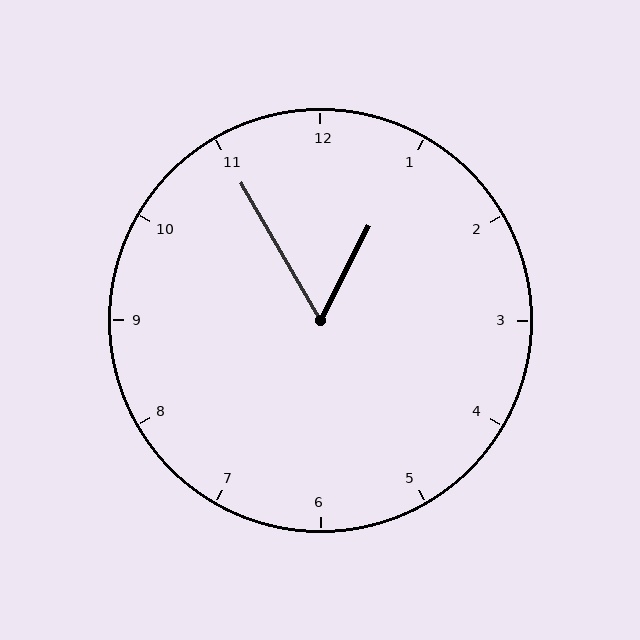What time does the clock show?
12:55.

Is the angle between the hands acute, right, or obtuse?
It is acute.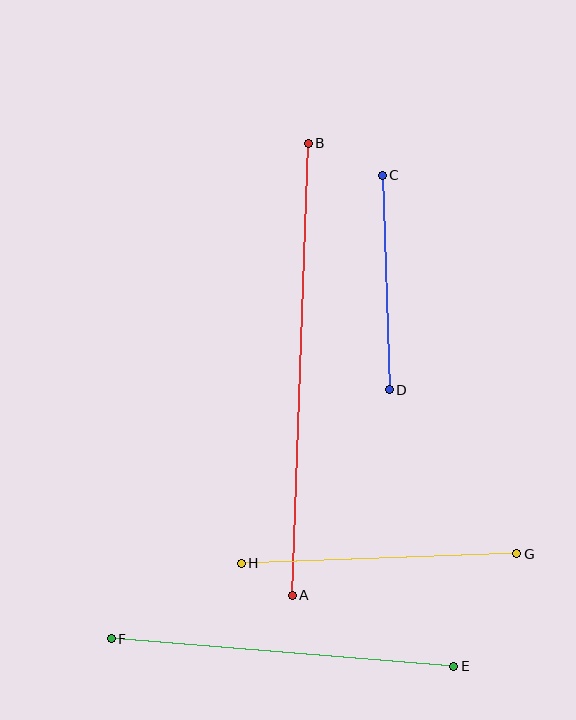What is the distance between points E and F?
The distance is approximately 344 pixels.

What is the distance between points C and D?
The distance is approximately 214 pixels.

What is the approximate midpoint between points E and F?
The midpoint is at approximately (283, 653) pixels.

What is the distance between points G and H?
The distance is approximately 276 pixels.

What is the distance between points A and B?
The distance is approximately 452 pixels.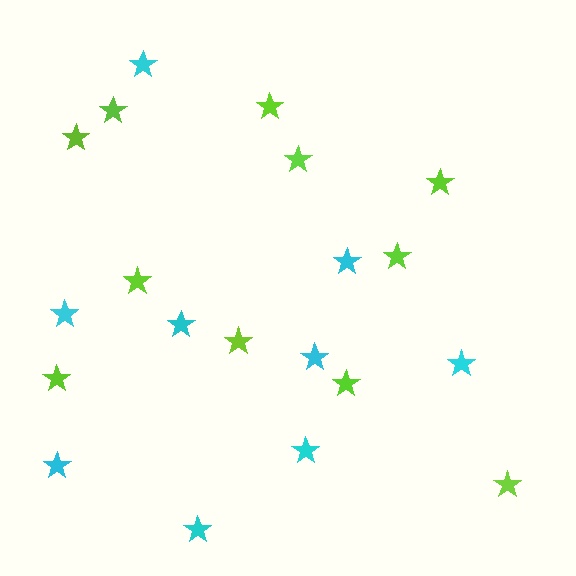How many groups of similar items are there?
There are 2 groups: one group of lime stars (11) and one group of cyan stars (9).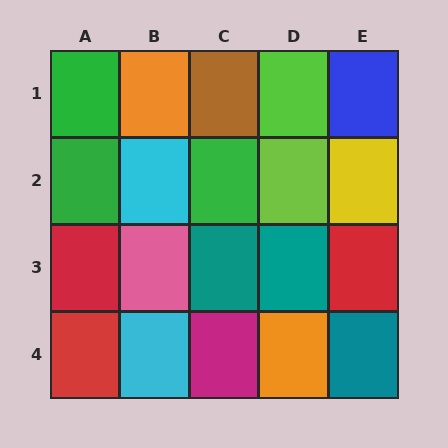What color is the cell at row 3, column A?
Red.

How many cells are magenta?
1 cell is magenta.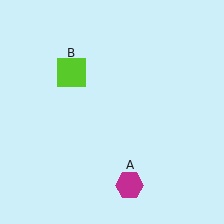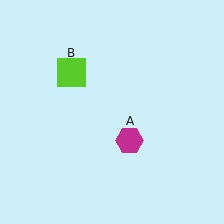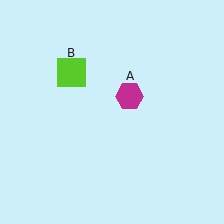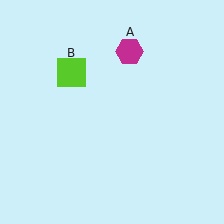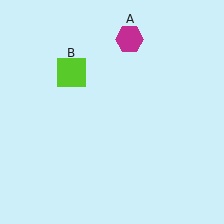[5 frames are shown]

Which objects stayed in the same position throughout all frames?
Lime square (object B) remained stationary.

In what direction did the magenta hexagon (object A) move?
The magenta hexagon (object A) moved up.